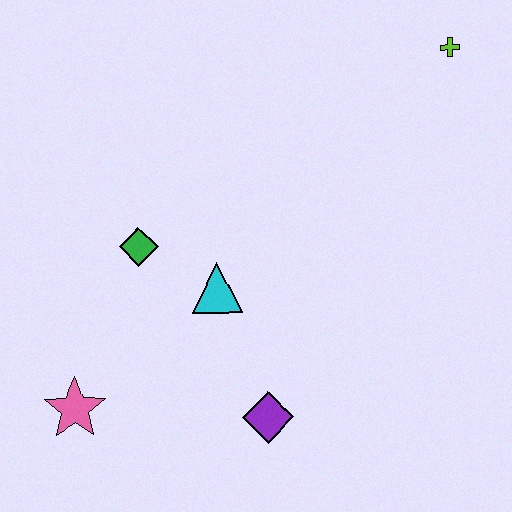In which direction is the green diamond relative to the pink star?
The green diamond is above the pink star.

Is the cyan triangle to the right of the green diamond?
Yes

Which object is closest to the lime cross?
The cyan triangle is closest to the lime cross.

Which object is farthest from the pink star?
The lime cross is farthest from the pink star.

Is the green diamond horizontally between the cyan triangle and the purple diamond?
No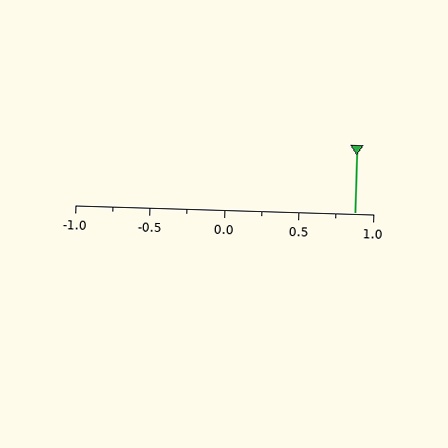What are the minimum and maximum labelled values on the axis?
The axis runs from -1.0 to 1.0.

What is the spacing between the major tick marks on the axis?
The major ticks are spaced 0.5 apart.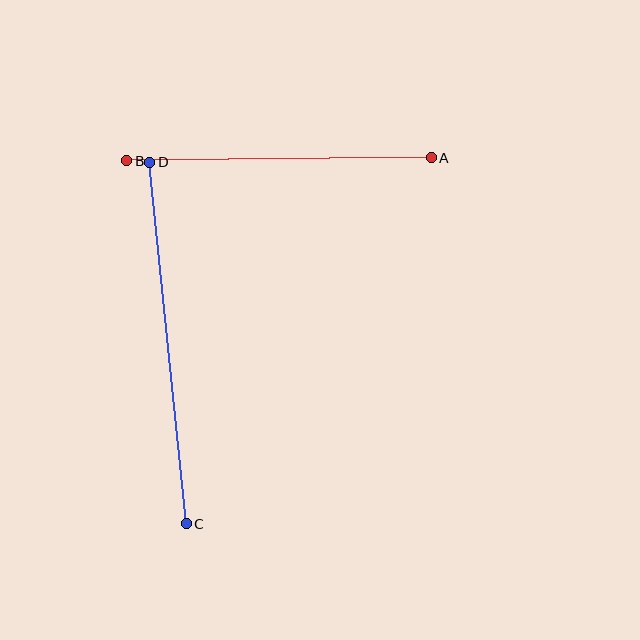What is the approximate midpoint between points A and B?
The midpoint is at approximately (279, 159) pixels.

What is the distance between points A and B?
The distance is approximately 304 pixels.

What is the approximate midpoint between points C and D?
The midpoint is at approximately (168, 343) pixels.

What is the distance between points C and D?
The distance is approximately 364 pixels.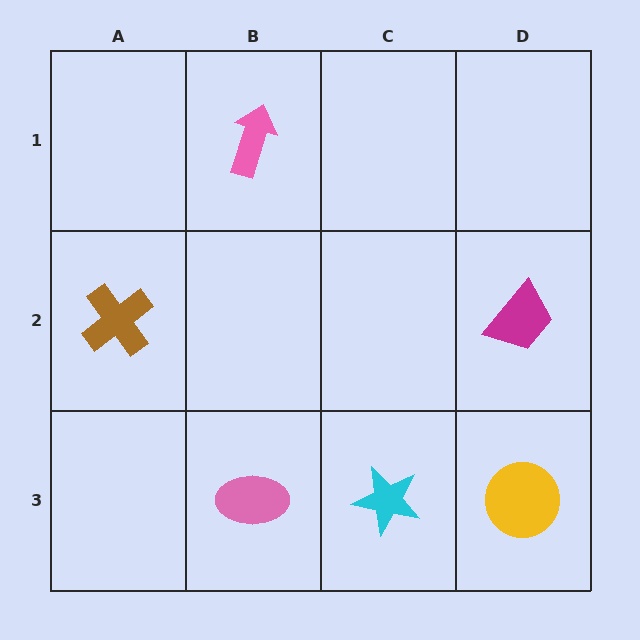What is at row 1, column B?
A pink arrow.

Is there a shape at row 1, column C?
No, that cell is empty.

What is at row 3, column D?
A yellow circle.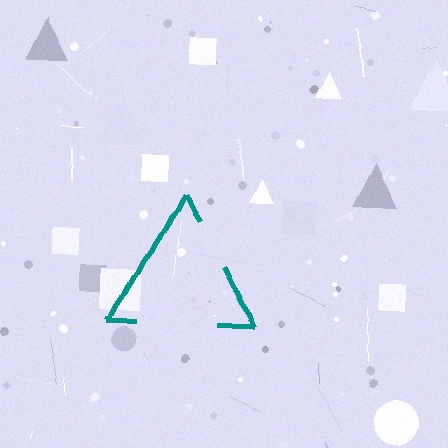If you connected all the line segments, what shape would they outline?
They would outline a triangle.